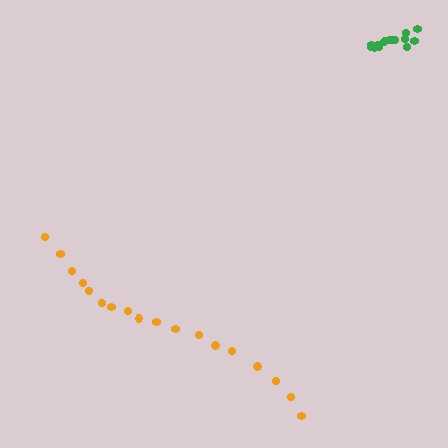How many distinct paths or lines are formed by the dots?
There are 2 distinct paths.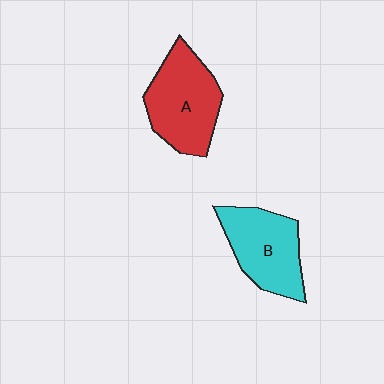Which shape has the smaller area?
Shape B (cyan).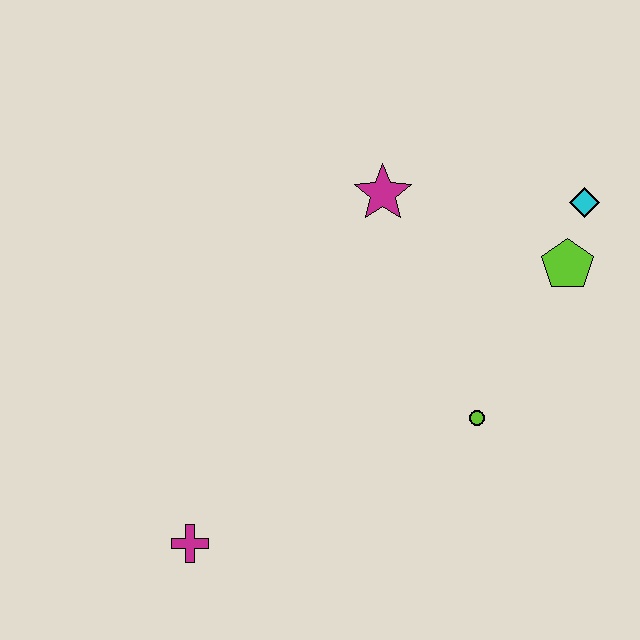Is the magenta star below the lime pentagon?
No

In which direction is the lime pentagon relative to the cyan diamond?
The lime pentagon is below the cyan diamond.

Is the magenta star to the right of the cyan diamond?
No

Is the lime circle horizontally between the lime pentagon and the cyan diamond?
No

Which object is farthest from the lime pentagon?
The magenta cross is farthest from the lime pentagon.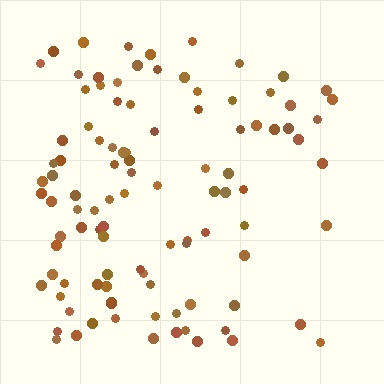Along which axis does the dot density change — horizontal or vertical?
Horizontal.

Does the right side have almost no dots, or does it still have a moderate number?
Still a moderate number, just noticeably fewer than the left.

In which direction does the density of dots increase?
From right to left, with the left side densest.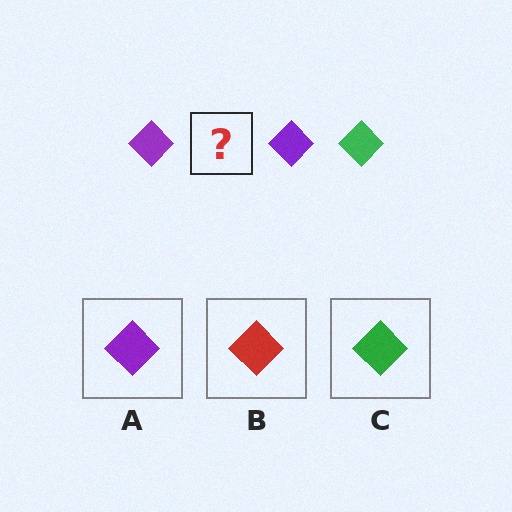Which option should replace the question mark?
Option C.